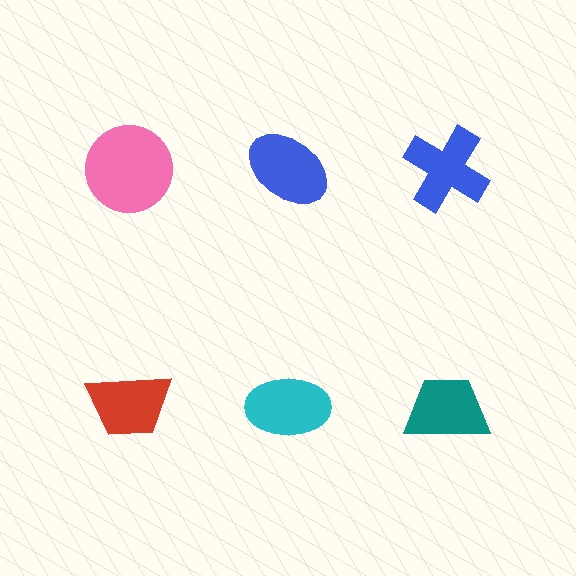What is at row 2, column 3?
A teal trapezoid.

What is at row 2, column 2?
A cyan ellipse.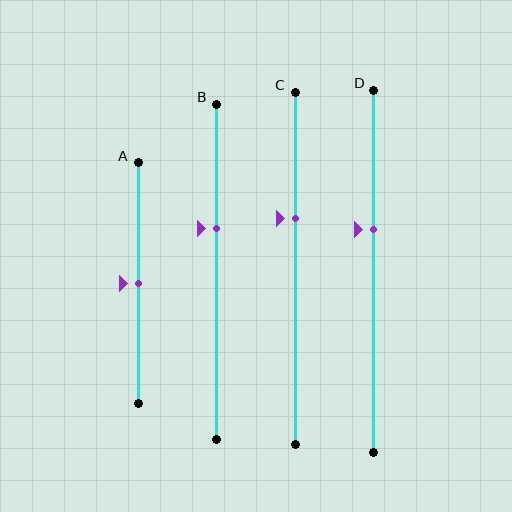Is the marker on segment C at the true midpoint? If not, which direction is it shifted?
No, the marker on segment C is shifted upward by about 14% of the segment length.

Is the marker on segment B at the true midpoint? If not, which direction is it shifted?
No, the marker on segment B is shifted upward by about 13% of the segment length.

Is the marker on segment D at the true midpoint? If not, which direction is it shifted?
No, the marker on segment D is shifted upward by about 11% of the segment length.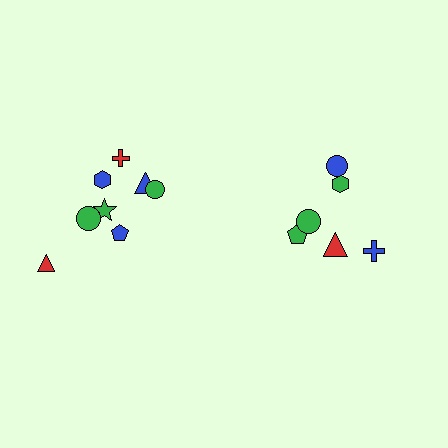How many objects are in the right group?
There are 6 objects.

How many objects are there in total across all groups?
There are 14 objects.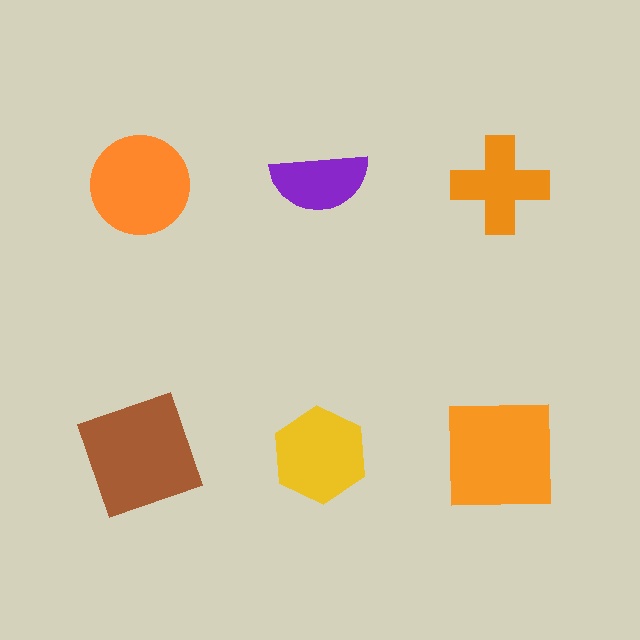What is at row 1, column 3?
An orange cross.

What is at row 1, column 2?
A purple semicircle.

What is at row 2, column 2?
A yellow hexagon.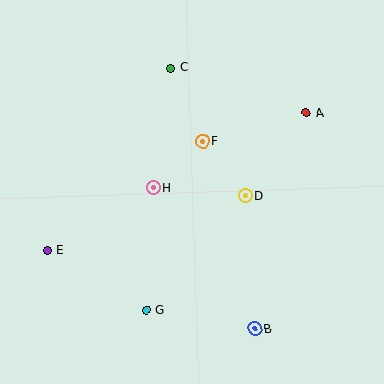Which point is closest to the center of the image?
Point H at (153, 188) is closest to the center.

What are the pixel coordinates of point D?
Point D is at (245, 196).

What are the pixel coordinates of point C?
Point C is at (171, 68).